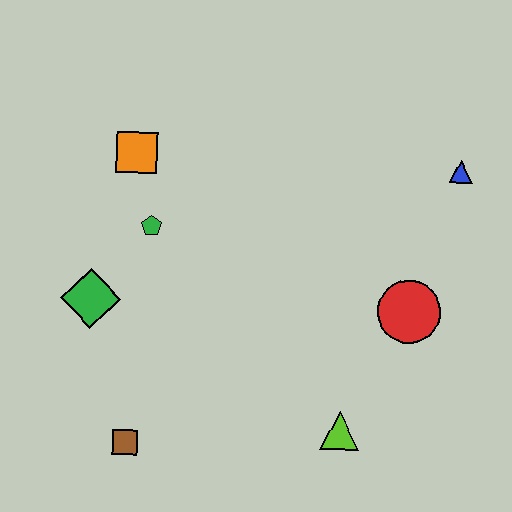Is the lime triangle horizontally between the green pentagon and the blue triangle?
Yes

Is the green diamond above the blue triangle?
No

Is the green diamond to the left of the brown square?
Yes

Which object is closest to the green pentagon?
The orange square is closest to the green pentagon.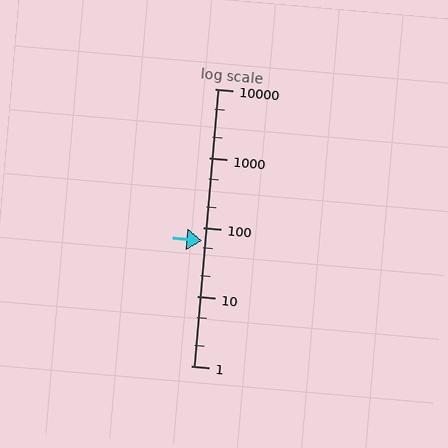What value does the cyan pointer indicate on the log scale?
The pointer indicates approximately 63.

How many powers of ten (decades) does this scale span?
The scale spans 4 decades, from 1 to 10000.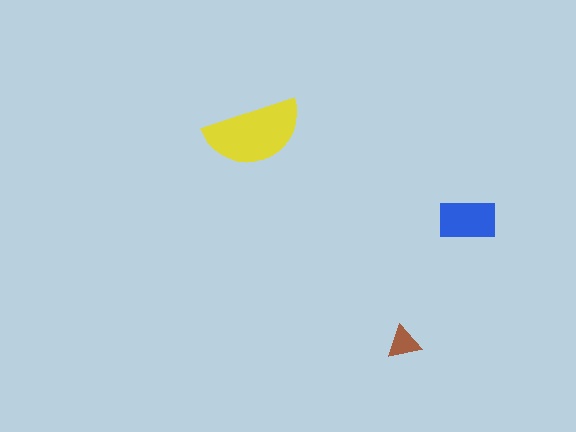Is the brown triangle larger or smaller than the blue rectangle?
Smaller.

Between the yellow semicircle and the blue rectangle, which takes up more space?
The yellow semicircle.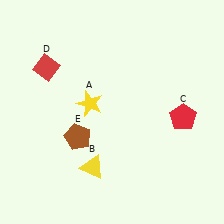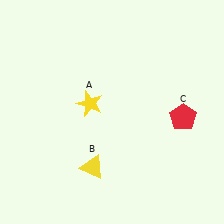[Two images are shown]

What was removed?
The red diamond (D), the brown pentagon (E) were removed in Image 2.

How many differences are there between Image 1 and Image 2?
There are 2 differences between the two images.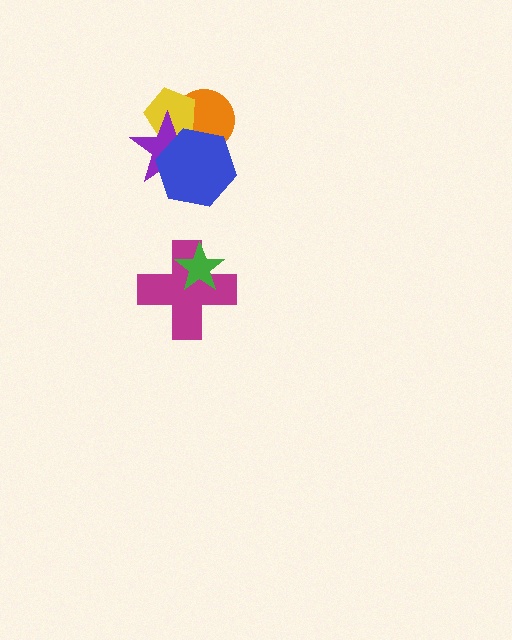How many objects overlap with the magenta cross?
1 object overlaps with the magenta cross.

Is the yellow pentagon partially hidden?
Yes, it is partially covered by another shape.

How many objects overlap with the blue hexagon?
3 objects overlap with the blue hexagon.